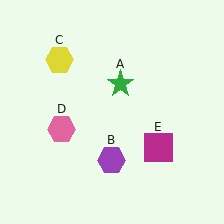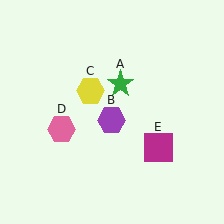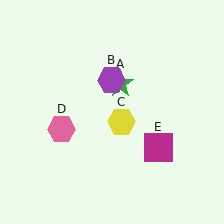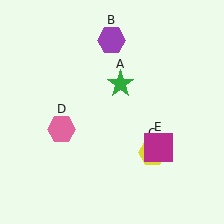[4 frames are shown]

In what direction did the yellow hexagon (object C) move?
The yellow hexagon (object C) moved down and to the right.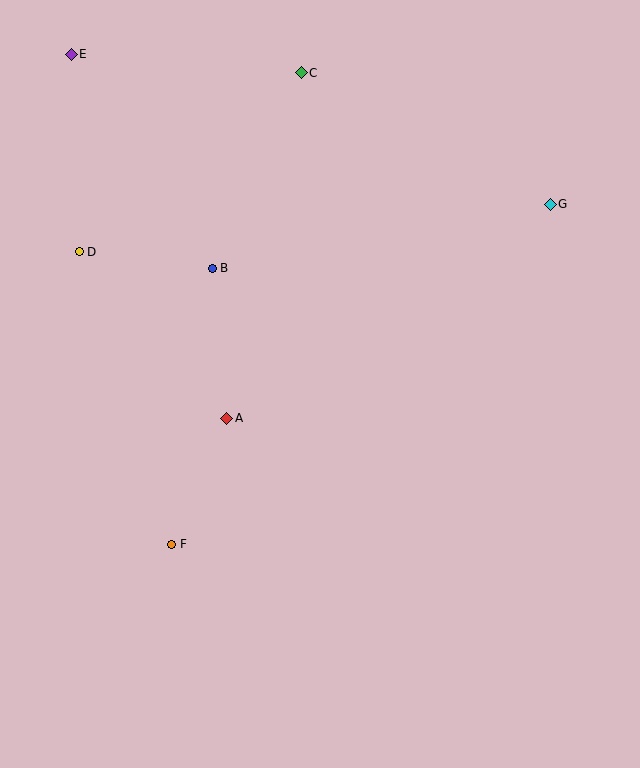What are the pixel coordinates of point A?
Point A is at (227, 418).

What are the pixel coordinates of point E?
Point E is at (71, 54).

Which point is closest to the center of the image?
Point A at (227, 418) is closest to the center.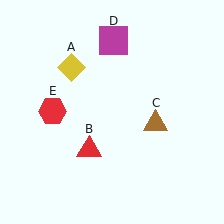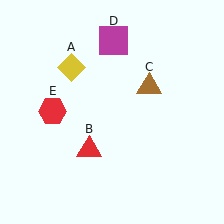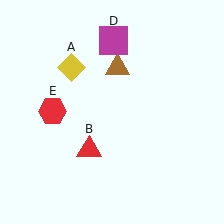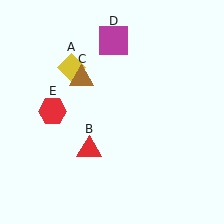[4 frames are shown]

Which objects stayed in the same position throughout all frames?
Yellow diamond (object A) and red triangle (object B) and magenta square (object D) and red hexagon (object E) remained stationary.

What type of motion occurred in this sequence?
The brown triangle (object C) rotated counterclockwise around the center of the scene.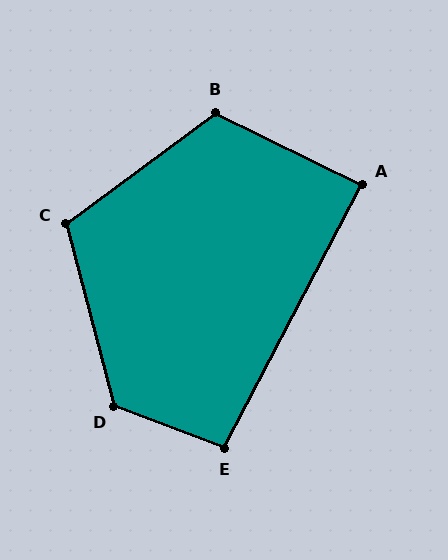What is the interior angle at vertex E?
Approximately 97 degrees (obtuse).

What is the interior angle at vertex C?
Approximately 112 degrees (obtuse).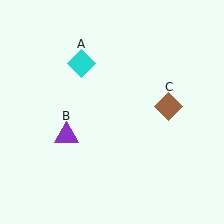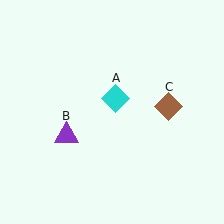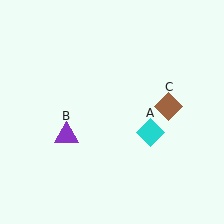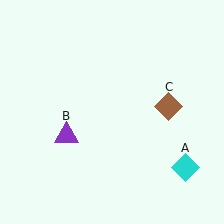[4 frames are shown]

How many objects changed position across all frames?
1 object changed position: cyan diamond (object A).